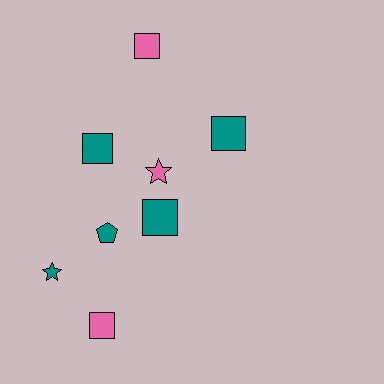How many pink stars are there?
There is 1 pink star.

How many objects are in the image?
There are 8 objects.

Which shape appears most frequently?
Square, with 5 objects.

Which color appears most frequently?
Teal, with 5 objects.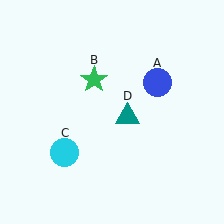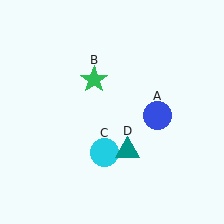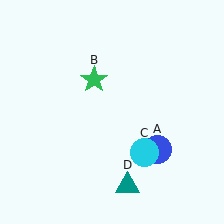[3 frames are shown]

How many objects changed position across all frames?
3 objects changed position: blue circle (object A), cyan circle (object C), teal triangle (object D).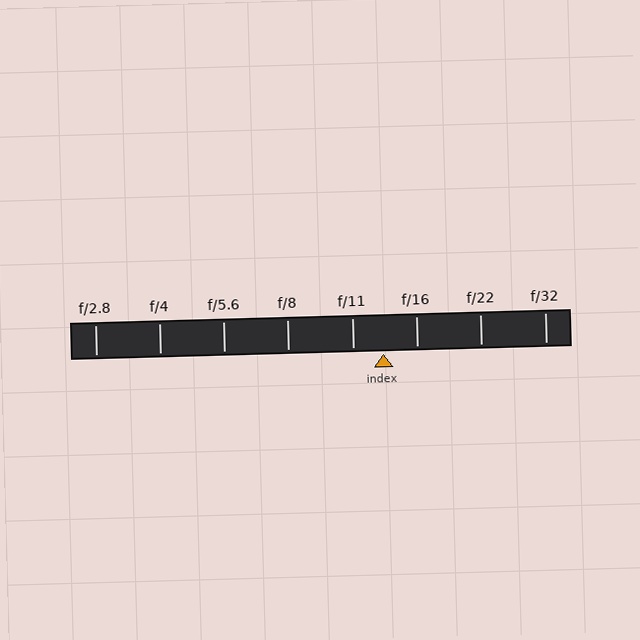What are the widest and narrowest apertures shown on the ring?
The widest aperture shown is f/2.8 and the narrowest is f/32.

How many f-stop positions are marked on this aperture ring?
There are 8 f-stop positions marked.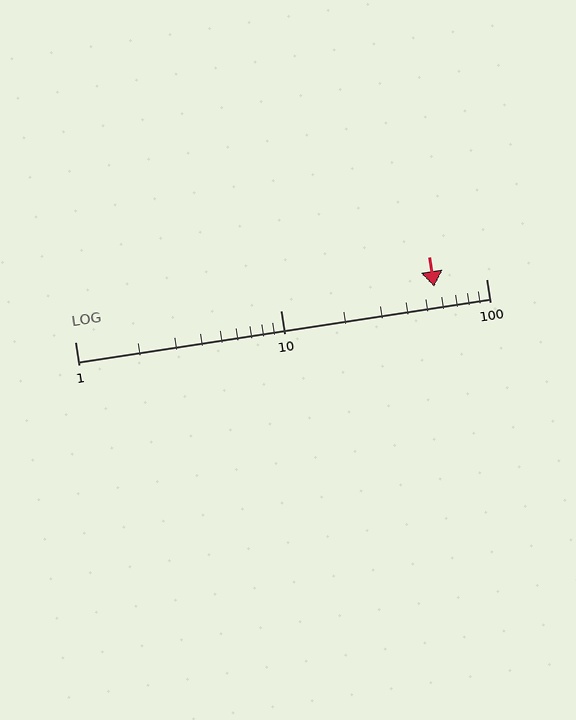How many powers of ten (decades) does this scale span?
The scale spans 2 decades, from 1 to 100.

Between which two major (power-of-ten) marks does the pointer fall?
The pointer is between 10 and 100.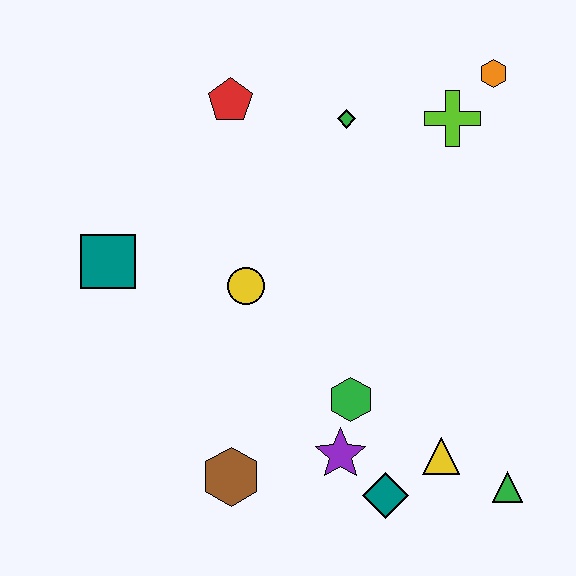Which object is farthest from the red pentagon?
The green triangle is farthest from the red pentagon.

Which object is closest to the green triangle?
The yellow triangle is closest to the green triangle.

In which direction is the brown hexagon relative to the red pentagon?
The brown hexagon is below the red pentagon.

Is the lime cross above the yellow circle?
Yes